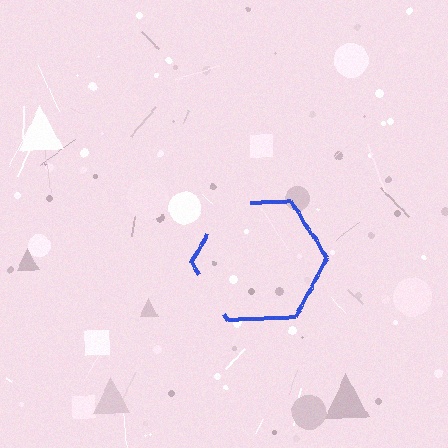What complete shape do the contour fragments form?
The contour fragments form a hexagon.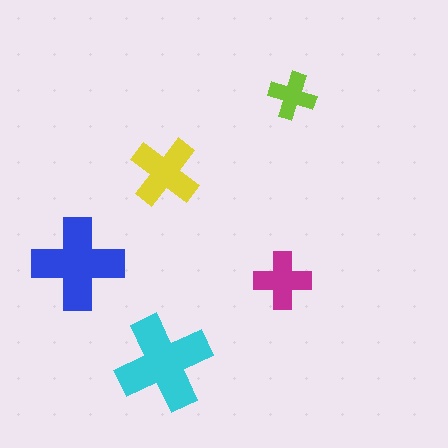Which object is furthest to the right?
The lime cross is rightmost.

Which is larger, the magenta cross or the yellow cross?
The yellow one.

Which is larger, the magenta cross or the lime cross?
The magenta one.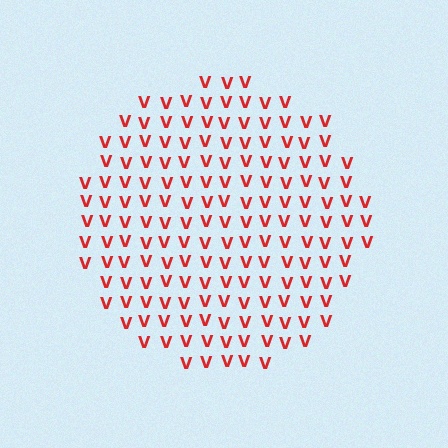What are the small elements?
The small elements are letter V's.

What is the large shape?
The large shape is a circle.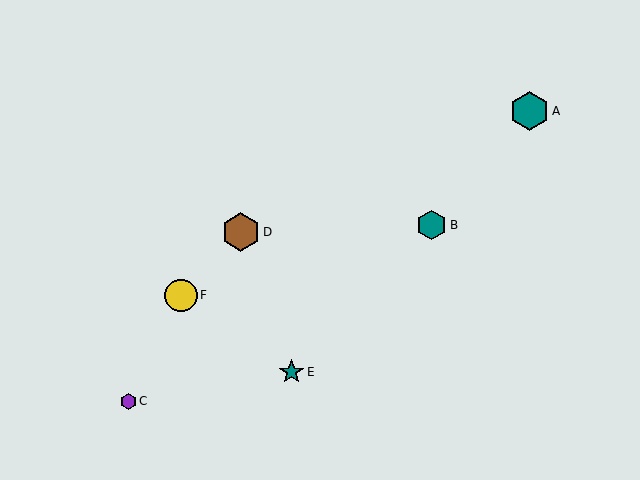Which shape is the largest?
The teal hexagon (labeled A) is the largest.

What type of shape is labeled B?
Shape B is a teal hexagon.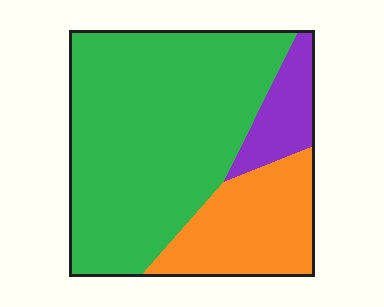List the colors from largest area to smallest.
From largest to smallest: green, orange, purple.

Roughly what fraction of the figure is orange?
Orange takes up less than a quarter of the figure.